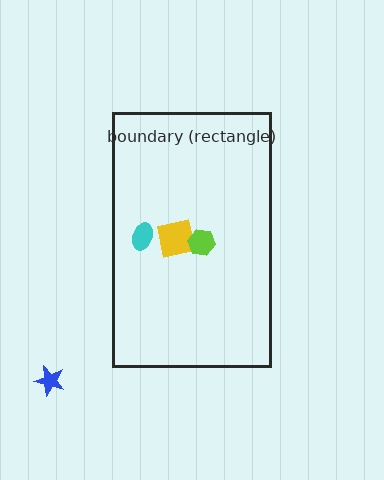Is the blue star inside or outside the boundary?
Outside.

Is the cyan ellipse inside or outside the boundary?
Inside.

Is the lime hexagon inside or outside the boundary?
Inside.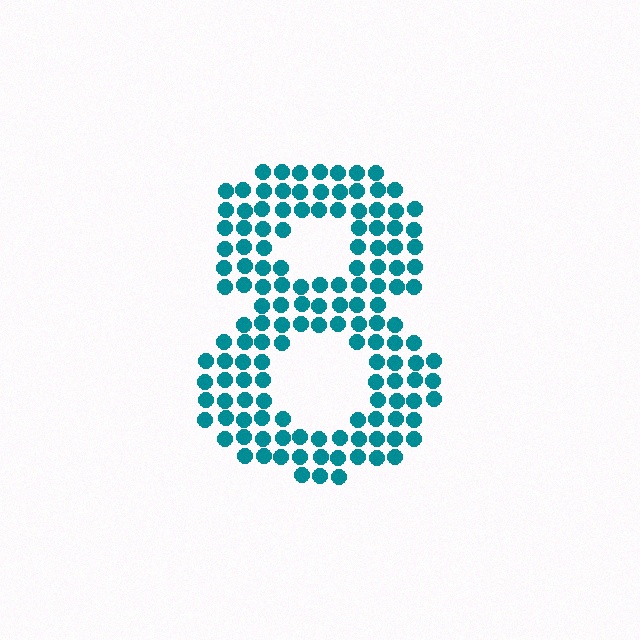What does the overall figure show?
The overall figure shows the digit 8.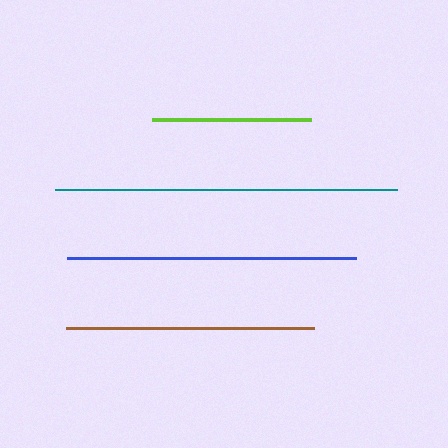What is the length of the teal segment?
The teal segment is approximately 342 pixels long.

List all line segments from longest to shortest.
From longest to shortest: teal, blue, brown, lime.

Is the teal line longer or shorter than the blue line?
The teal line is longer than the blue line.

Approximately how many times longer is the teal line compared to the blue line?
The teal line is approximately 1.2 times the length of the blue line.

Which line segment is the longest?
The teal line is the longest at approximately 342 pixels.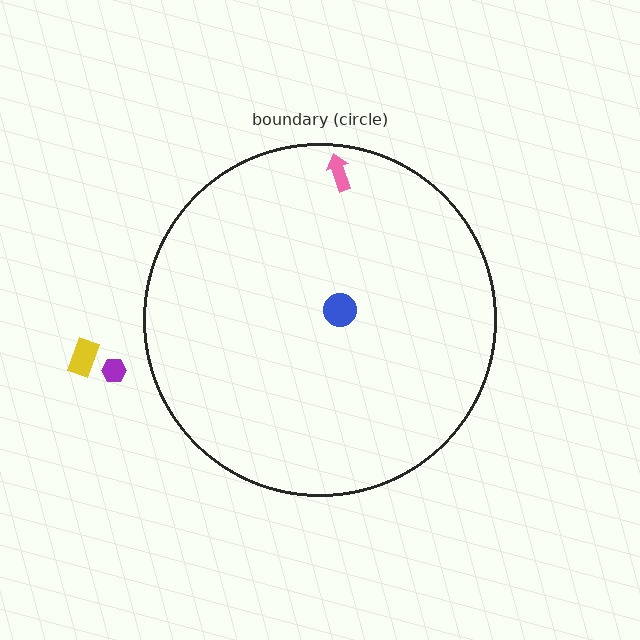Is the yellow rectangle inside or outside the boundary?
Outside.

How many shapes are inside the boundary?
2 inside, 2 outside.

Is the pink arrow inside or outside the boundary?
Inside.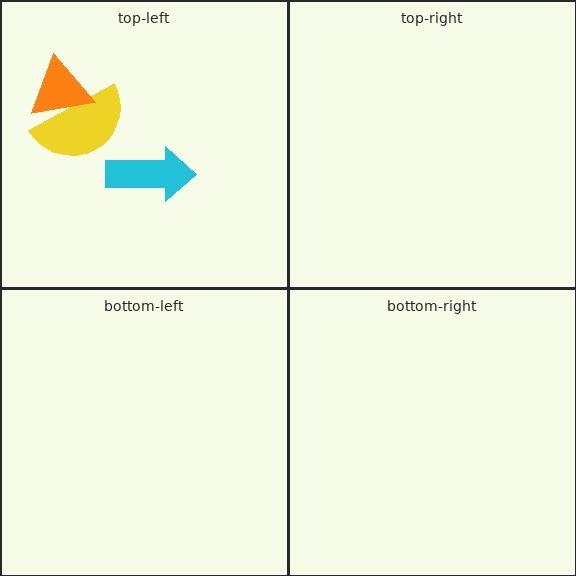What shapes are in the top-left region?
The yellow semicircle, the cyan arrow, the orange triangle.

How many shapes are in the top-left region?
3.